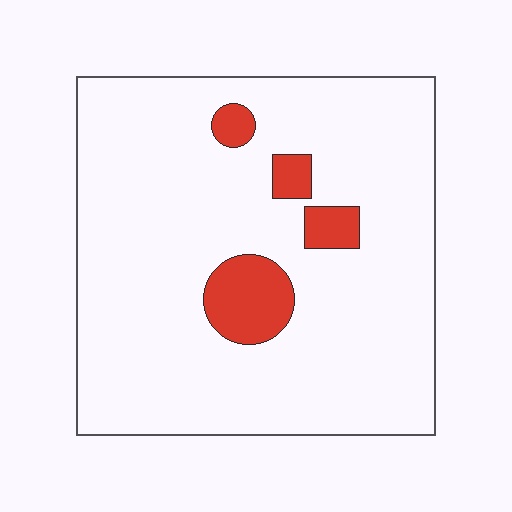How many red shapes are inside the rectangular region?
4.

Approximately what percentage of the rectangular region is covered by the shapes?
Approximately 10%.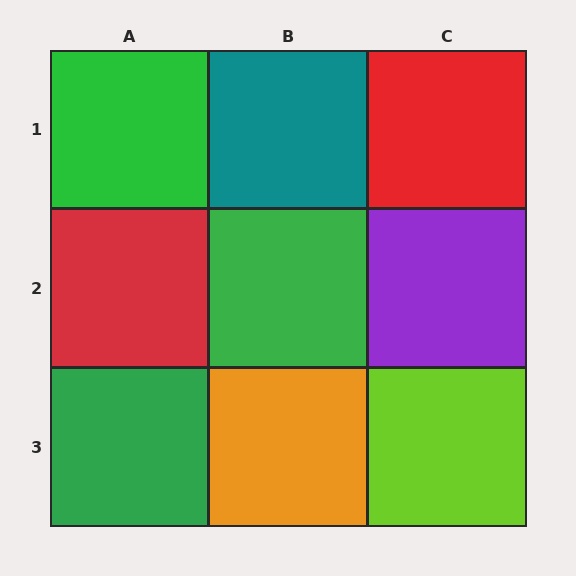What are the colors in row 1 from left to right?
Green, teal, red.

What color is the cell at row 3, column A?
Green.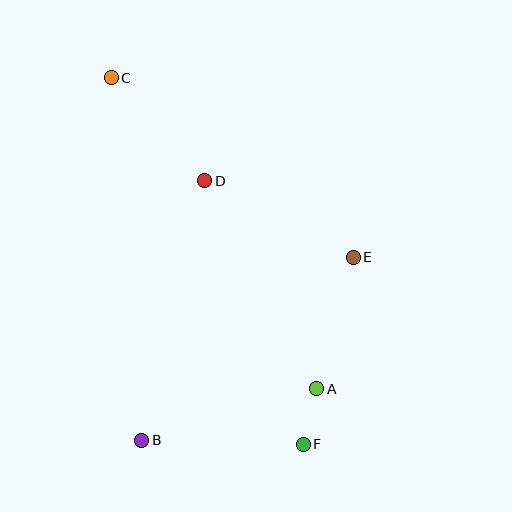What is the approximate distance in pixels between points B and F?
The distance between B and F is approximately 161 pixels.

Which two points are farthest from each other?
Points C and F are farthest from each other.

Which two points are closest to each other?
Points A and F are closest to each other.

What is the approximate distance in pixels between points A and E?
The distance between A and E is approximately 136 pixels.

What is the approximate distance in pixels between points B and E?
The distance between B and E is approximately 279 pixels.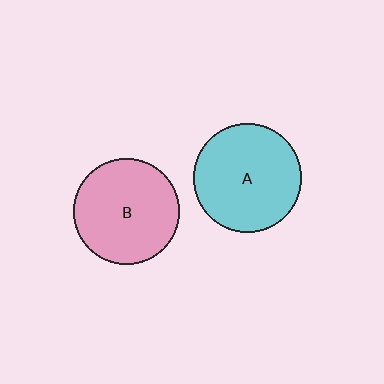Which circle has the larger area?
Circle A (cyan).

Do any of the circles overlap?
No, none of the circles overlap.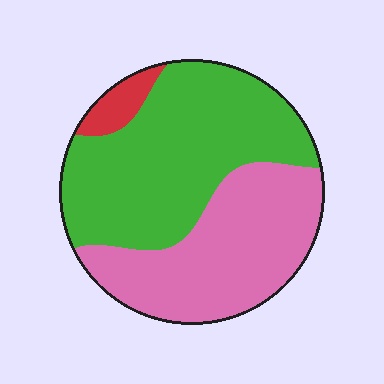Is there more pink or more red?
Pink.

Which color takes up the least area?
Red, at roughly 5%.